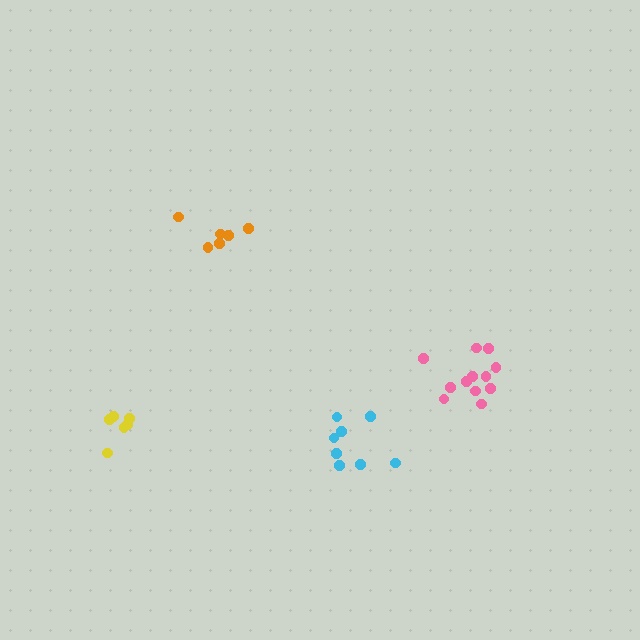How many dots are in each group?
Group 1: 8 dots, Group 2: 6 dots, Group 3: 6 dots, Group 4: 12 dots (32 total).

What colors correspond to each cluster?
The clusters are colored: cyan, orange, yellow, pink.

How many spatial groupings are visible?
There are 4 spatial groupings.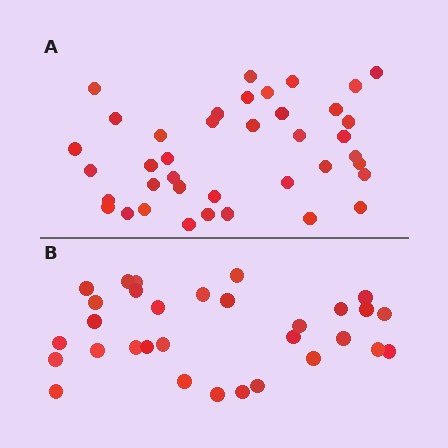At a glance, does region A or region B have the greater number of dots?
Region A (the top region) has more dots.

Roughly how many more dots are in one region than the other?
Region A has roughly 8 or so more dots than region B.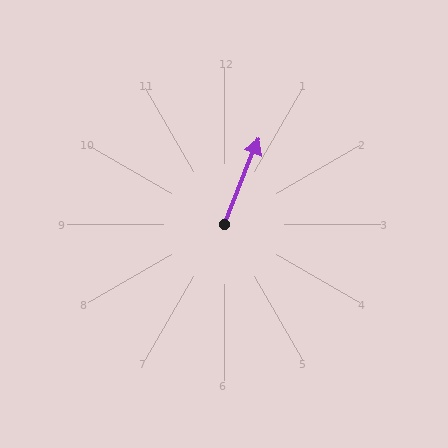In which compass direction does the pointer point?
North.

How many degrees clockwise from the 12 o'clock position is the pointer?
Approximately 22 degrees.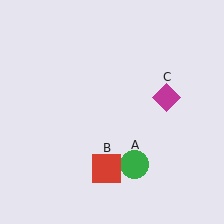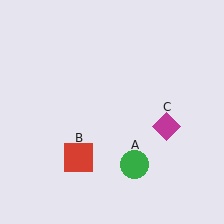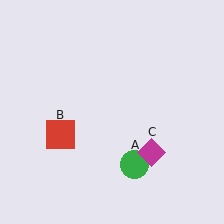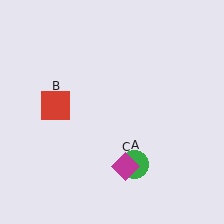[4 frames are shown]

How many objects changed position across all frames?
2 objects changed position: red square (object B), magenta diamond (object C).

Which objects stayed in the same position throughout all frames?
Green circle (object A) remained stationary.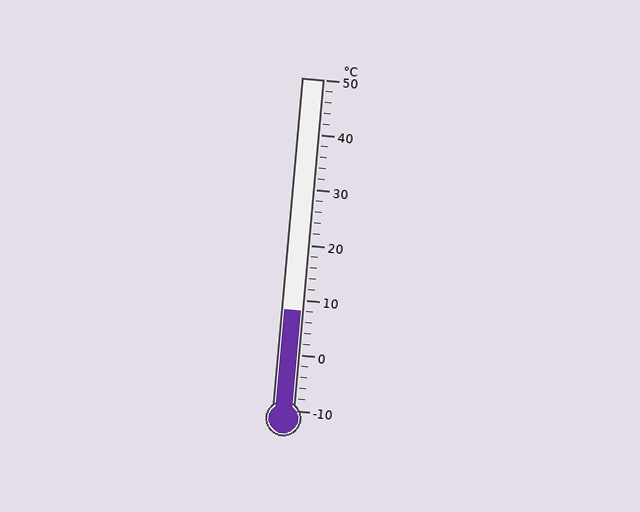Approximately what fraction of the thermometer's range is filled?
The thermometer is filled to approximately 30% of its range.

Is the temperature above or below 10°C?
The temperature is below 10°C.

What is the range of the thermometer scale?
The thermometer scale ranges from -10°C to 50°C.